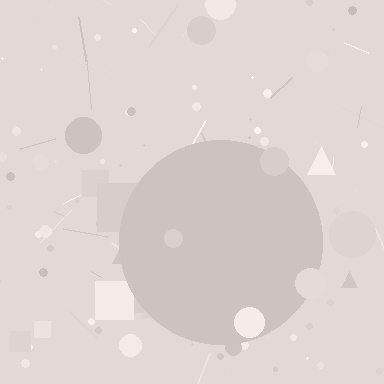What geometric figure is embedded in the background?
A circle is embedded in the background.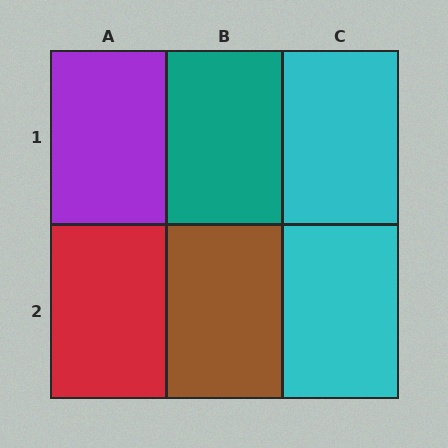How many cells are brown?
1 cell is brown.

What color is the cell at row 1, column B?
Teal.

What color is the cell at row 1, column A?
Purple.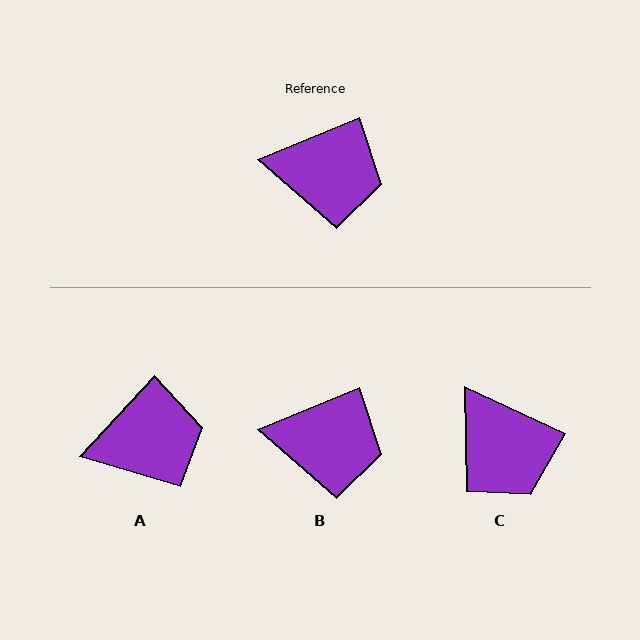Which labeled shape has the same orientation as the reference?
B.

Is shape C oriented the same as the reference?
No, it is off by about 47 degrees.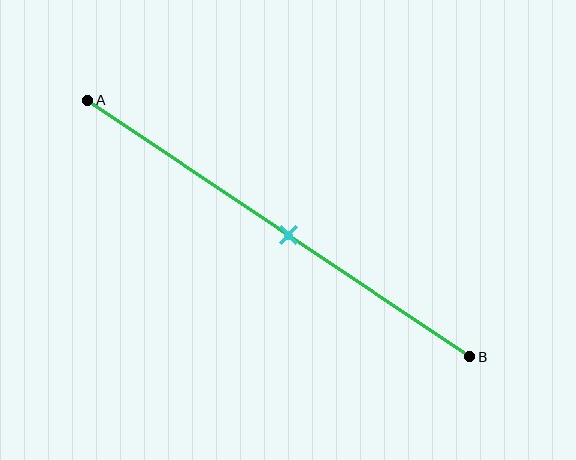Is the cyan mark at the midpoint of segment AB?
Yes, the mark is approximately at the midpoint.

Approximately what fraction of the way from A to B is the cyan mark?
The cyan mark is approximately 55% of the way from A to B.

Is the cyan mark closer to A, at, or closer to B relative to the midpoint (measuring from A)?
The cyan mark is approximately at the midpoint of segment AB.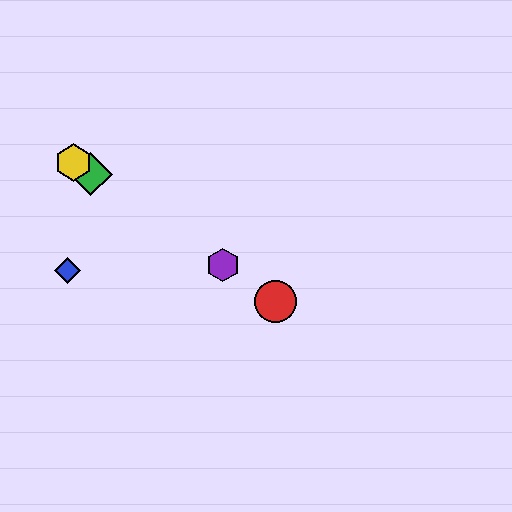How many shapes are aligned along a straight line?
4 shapes (the red circle, the green diamond, the yellow hexagon, the purple hexagon) are aligned along a straight line.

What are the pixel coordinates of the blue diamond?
The blue diamond is at (67, 271).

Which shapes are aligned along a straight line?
The red circle, the green diamond, the yellow hexagon, the purple hexagon are aligned along a straight line.